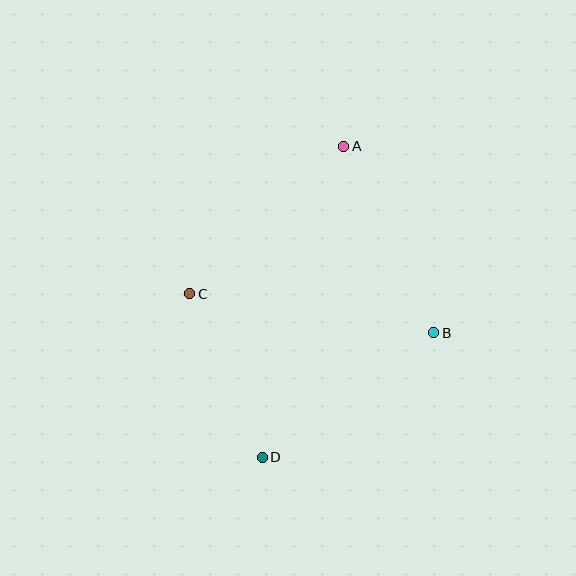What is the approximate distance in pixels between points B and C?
The distance between B and C is approximately 247 pixels.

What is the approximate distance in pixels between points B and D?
The distance between B and D is approximately 212 pixels.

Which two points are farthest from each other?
Points A and D are farthest from each other.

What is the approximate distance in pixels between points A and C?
The distance between A and C is approximately 213 pixels.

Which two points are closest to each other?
Points C and D are closest to each other.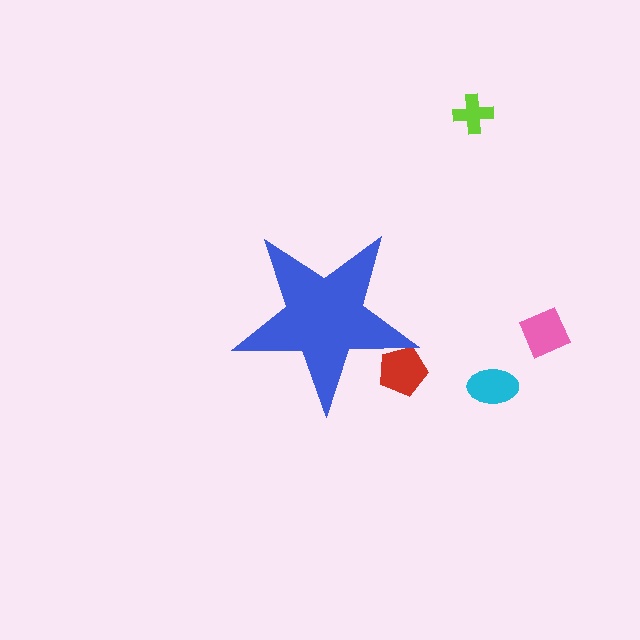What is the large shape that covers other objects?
A blue star.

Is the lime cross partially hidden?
No, the lime cross is fully visible.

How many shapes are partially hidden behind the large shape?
1 shape is partially hidden.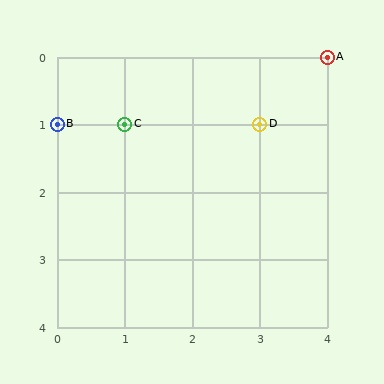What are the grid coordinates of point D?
Point D is at grid coordinates (3, 1).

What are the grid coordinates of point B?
Point B is at grid coordinates (0, 1).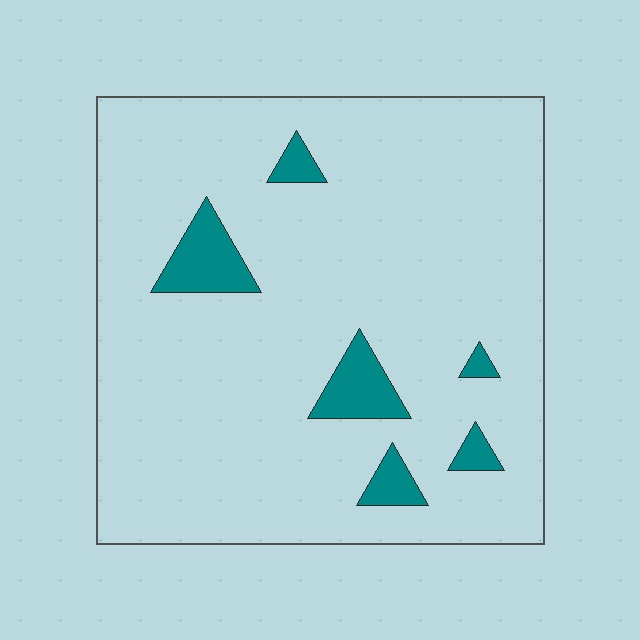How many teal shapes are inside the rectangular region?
6.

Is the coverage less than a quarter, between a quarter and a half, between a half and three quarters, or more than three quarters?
Less than a quarter.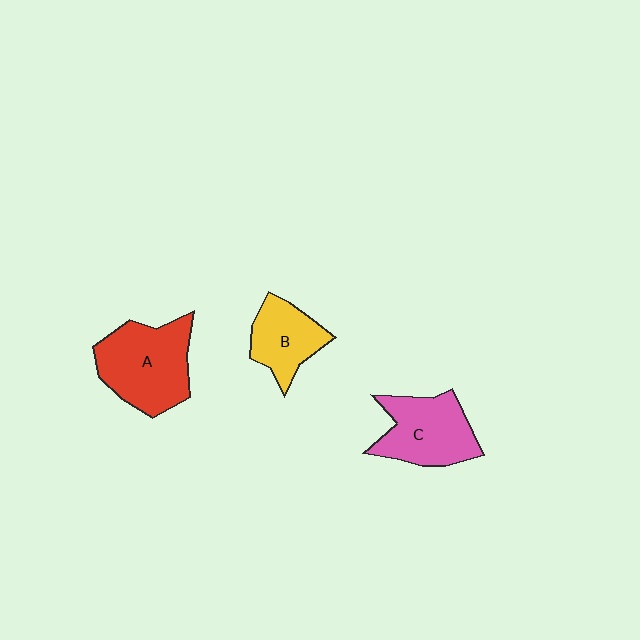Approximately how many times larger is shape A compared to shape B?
Approximately 1.6 times.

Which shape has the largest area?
Shape A (red).